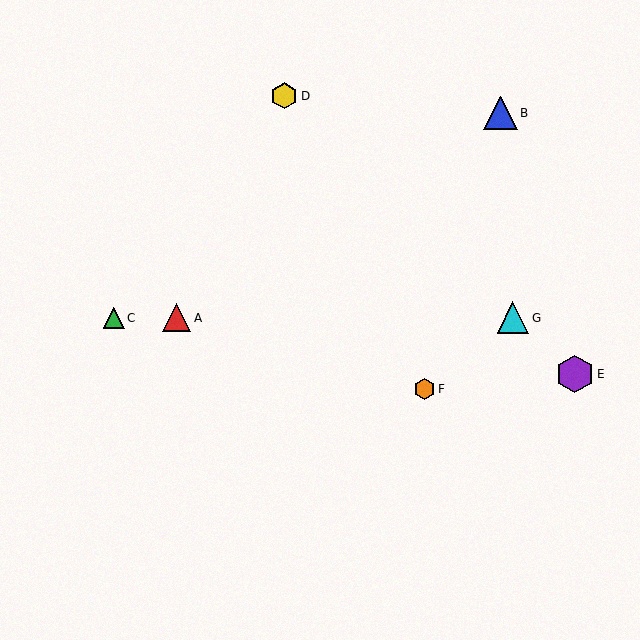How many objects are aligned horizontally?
3 objects (A, C, G) are aligned horizontally.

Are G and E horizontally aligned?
No, G is at y≈318 and E is at y≈374.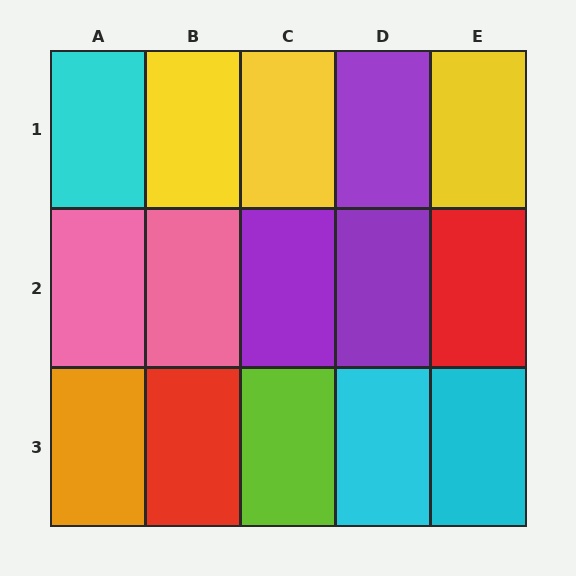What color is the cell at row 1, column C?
Yellow.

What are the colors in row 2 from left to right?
Pink, pink, purple, purple, red.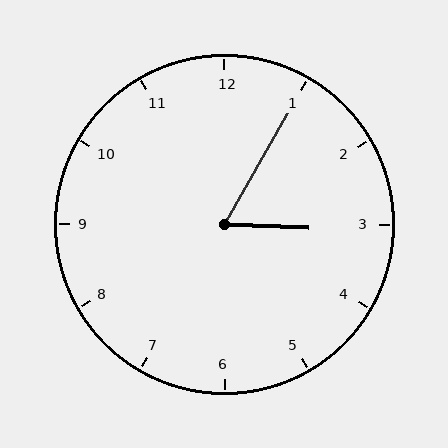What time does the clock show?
3:05.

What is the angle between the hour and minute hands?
Approximately 62 degrees.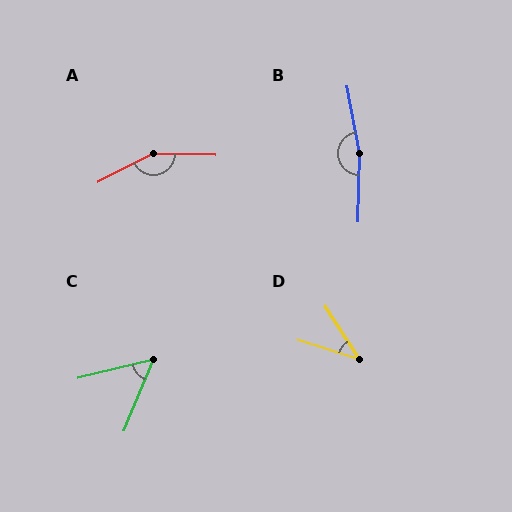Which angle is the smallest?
D, at approximately 39 degrees.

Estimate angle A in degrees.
Approximately 152 degrees.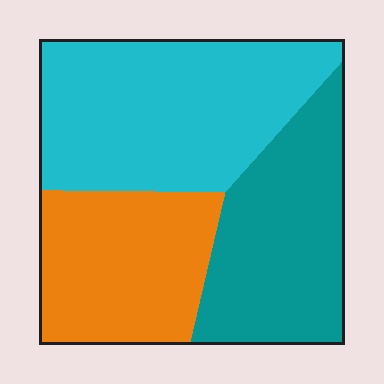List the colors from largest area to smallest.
From largest to smallest: cyan, teal, orange.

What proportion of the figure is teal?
Teal covers 31% of the figure.